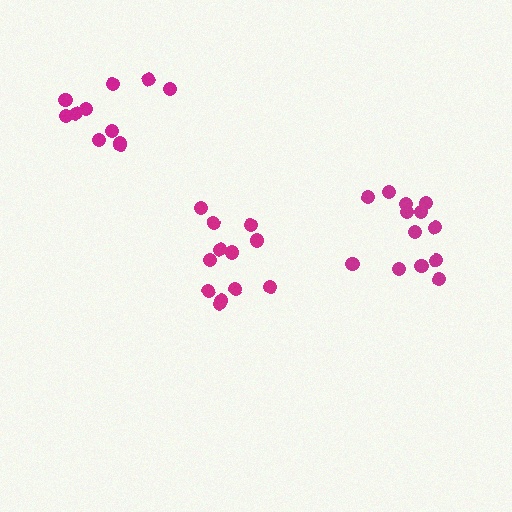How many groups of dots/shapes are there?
There are 3 groups.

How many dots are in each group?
Group 1: 13 dots, Group 2: 12 dots, Group 3: 11 dots (36 total).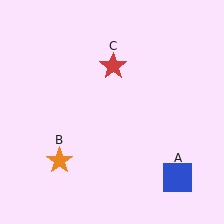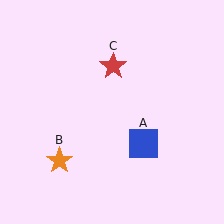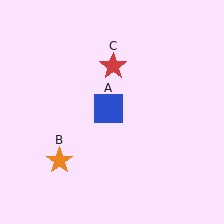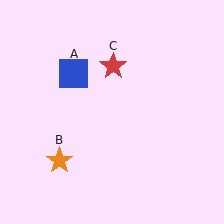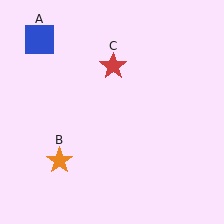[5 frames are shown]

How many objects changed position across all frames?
1 object changed position: blue square (object A).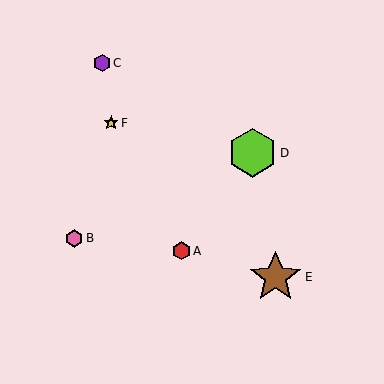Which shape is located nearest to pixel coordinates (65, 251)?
The pink hexagon (labeled B) at (74, 238) is nearest to that location.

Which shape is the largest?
The brown star (labeled E) is the largest.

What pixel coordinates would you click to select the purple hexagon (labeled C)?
Click at (102, 63) to select the purple hexagon C.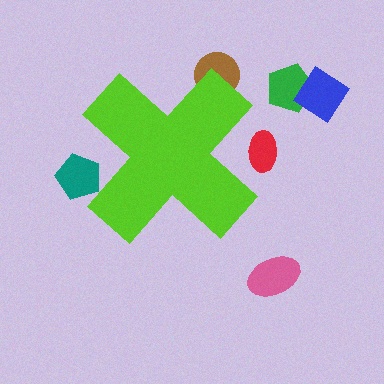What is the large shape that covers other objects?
A lime cross.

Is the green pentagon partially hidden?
No, the green pentagon is fully visible.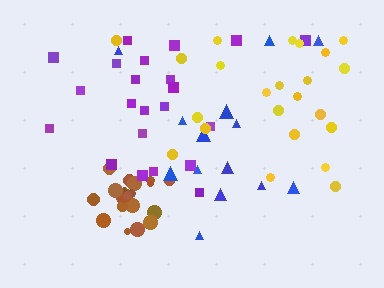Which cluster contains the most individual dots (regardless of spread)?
Yellow (23).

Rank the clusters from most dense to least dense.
brown, purple, yellow, blue.